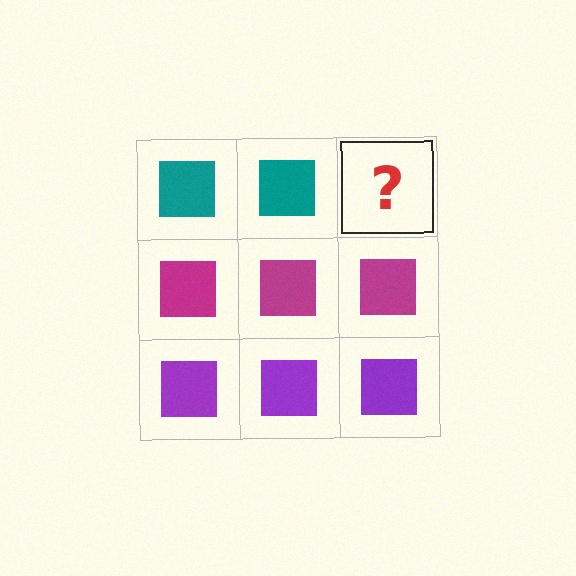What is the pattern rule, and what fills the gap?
The rule is that each row has a consistent color. The gap should be filled with a teal square.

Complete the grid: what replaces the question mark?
The question mark should be replaced with a teal square.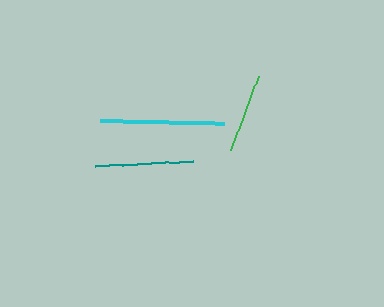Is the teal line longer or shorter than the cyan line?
The cyan line is longer than the teal line.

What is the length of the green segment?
The green segment is approximately 78 pixels long.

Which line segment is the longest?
The cyan line is the longest at approximately 123 pixels.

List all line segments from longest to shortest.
From longest to shortest: cyan, teal, green.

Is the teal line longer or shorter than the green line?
The teal line is longer than the green line.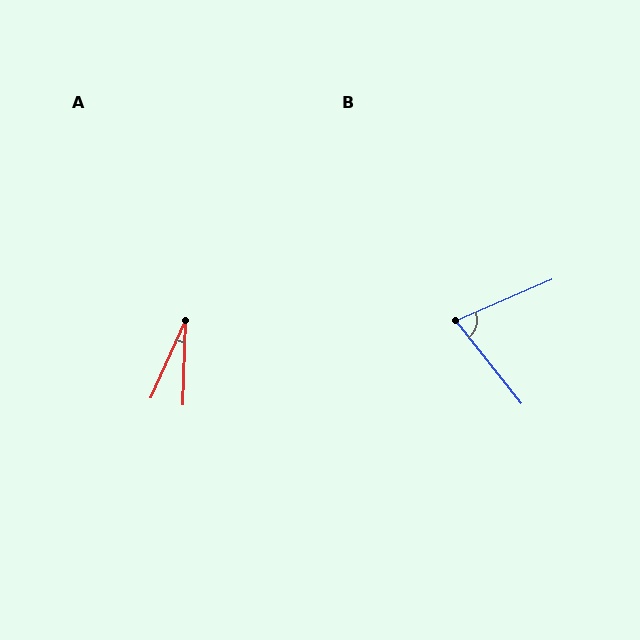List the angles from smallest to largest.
A (22°), B (75°).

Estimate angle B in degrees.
Approximately 75 degrees.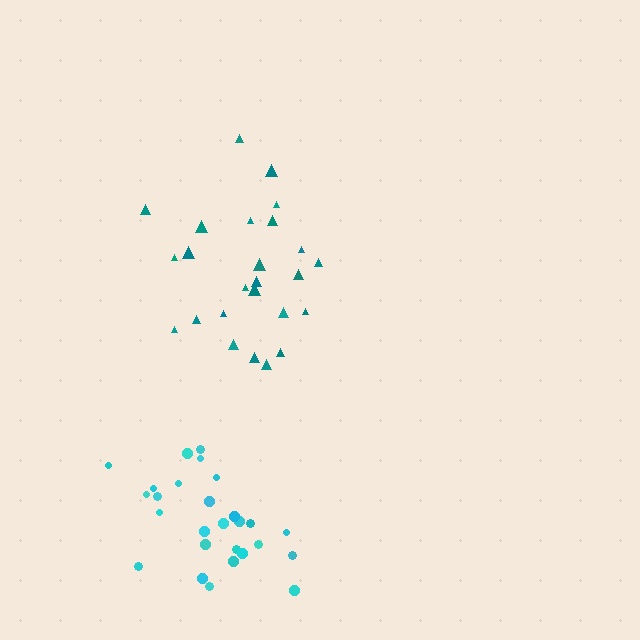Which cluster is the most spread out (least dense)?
Teal.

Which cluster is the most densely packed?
Cyan.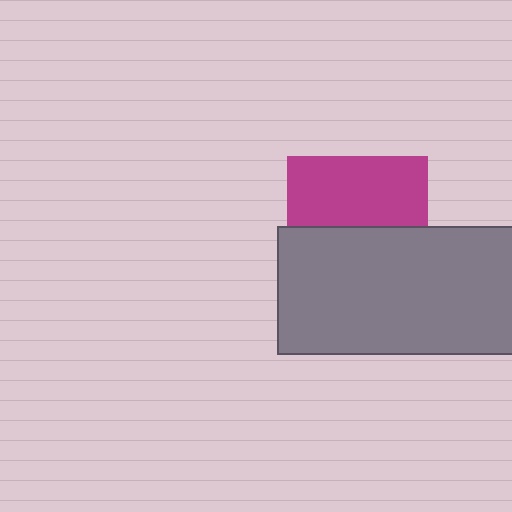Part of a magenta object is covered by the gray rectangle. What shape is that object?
It is a square.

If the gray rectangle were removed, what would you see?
You would see the complete magenta square.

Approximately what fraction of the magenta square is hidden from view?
Roughly 51% of the magenta square is hidden behind the gray rectangle.